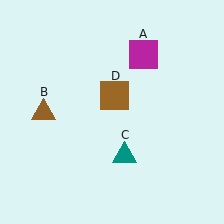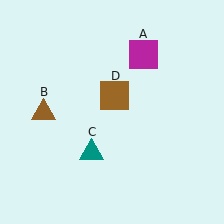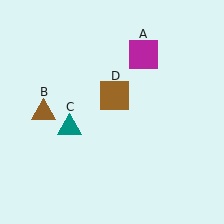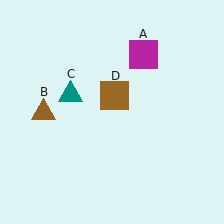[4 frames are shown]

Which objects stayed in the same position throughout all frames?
Magenta square (object A) and brown triangle (object B) and brown square (object D) remained stationary.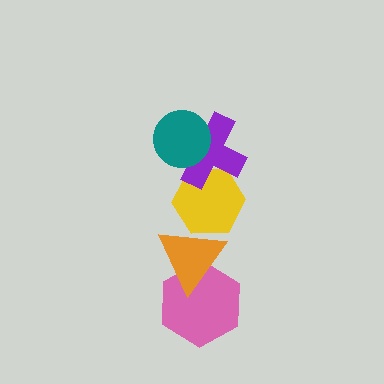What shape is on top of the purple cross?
The teal circle is on top of the purple cross.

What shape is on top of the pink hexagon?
The orange triangle is on top of the pink hexagon.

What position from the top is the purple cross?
The purple cross is 2nd from the top.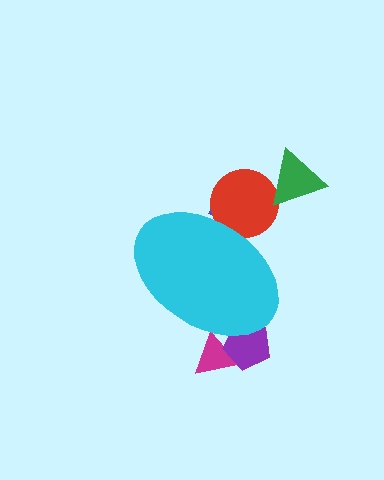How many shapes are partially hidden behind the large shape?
4 shapes are partially hidden.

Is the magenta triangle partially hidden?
Yes, the magenta triangle is partially hidden behind the cyan ellipse.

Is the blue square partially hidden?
Yes, the blue square is partially hidden behind the cyan ellipse.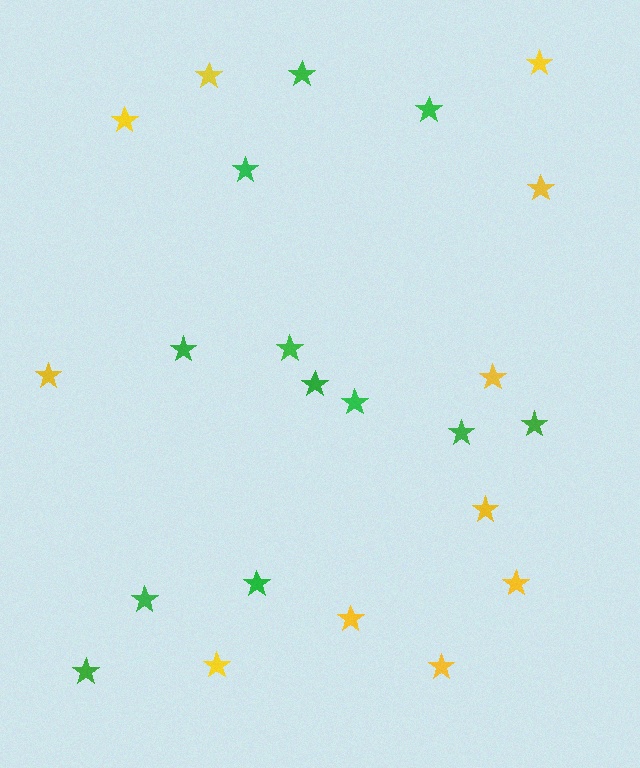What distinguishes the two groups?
There are 2 groups: one group of yellow stars (11) and one group of green stars (12).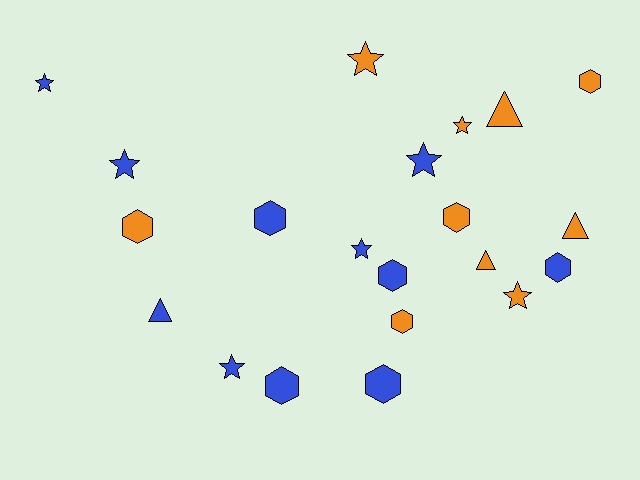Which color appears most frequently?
Blue, with 11 objects.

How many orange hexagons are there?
There are 4 orange hexagons.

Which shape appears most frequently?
Hexagon, with 9 objects.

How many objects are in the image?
There are 21 objects.